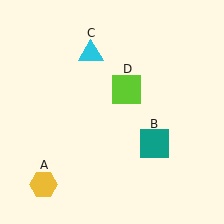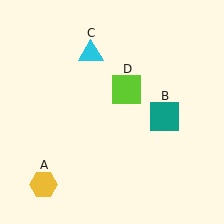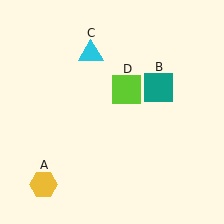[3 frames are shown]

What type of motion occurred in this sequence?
The teal square (object B) rotated counterclockwise around the center of the scene.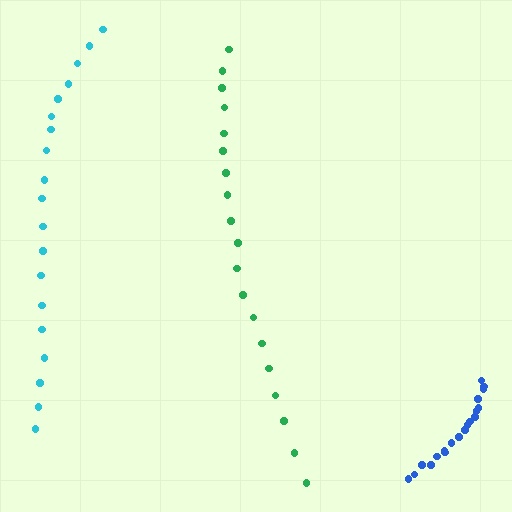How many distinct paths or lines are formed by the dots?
There are 3 distinct paths.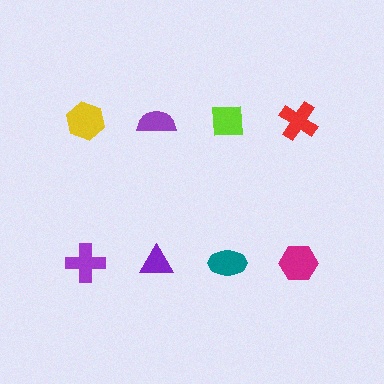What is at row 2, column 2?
A purple triangle.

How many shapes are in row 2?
4 shapes.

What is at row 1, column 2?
A purple semicircle.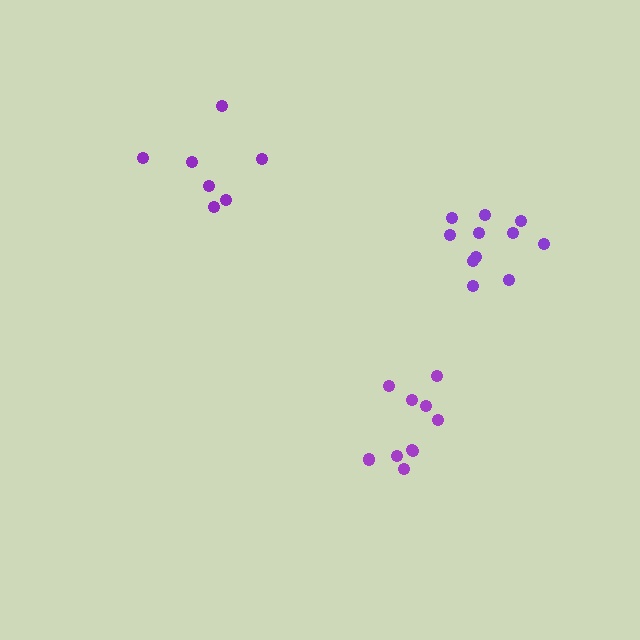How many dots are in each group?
Group 1: 10 dots, Group 2: 7 dots, Group 3: 11 dots (28 total).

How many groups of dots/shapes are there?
There are 3 groups.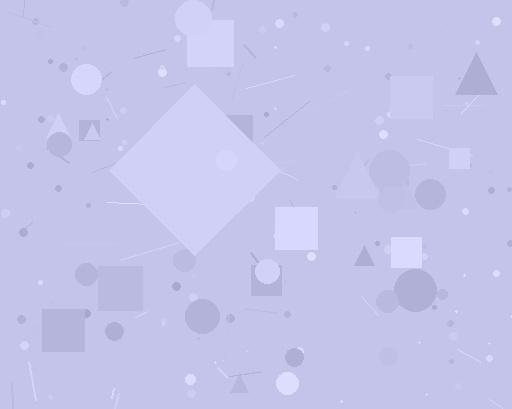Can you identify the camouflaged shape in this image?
The camouflaged shape is a diamond.